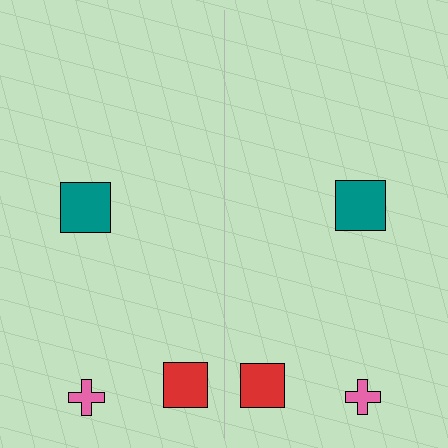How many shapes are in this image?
There are 6 shapes in this image.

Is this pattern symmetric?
Yes, this pattern has bilateral (reflection) symmetry.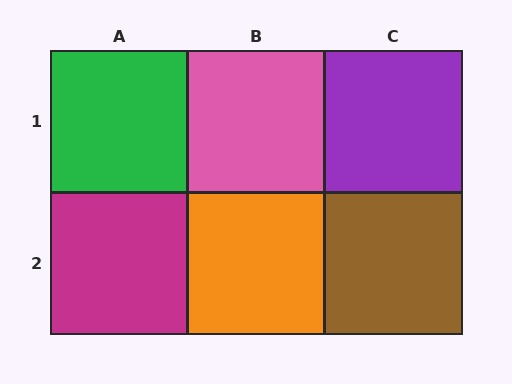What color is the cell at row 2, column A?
Magenta.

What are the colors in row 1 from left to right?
Green, pink, purple.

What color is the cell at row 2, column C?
Brown.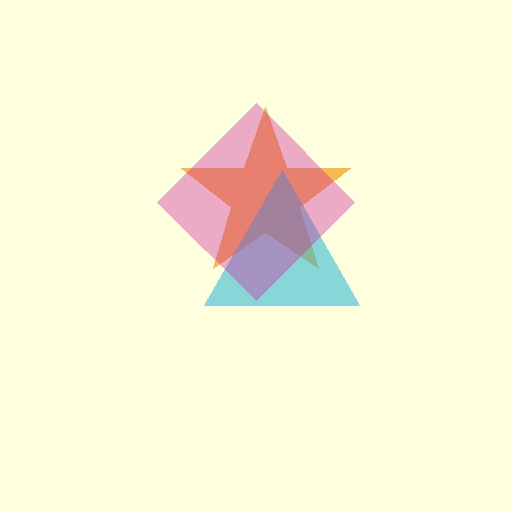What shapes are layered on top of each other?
The layered shapes are: an orange star, a cyan triangle, a magenta diamond.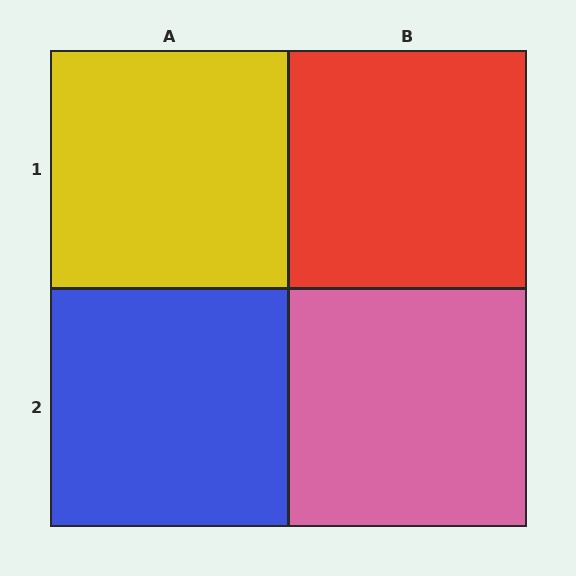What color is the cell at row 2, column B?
Pink.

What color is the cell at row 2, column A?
Blue.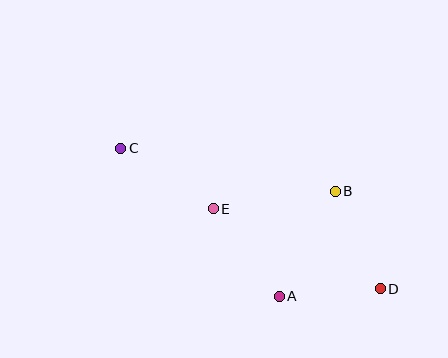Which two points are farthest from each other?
Points C and D are farthest from each other.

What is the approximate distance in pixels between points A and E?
The distance between A and E is approximately 110 pixels.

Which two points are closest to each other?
Points A and D are closest to each other.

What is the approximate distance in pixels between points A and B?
The distance between A and B is approximately 119 pixels.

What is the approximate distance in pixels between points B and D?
The distance between B and D is approximately 107 pixels.